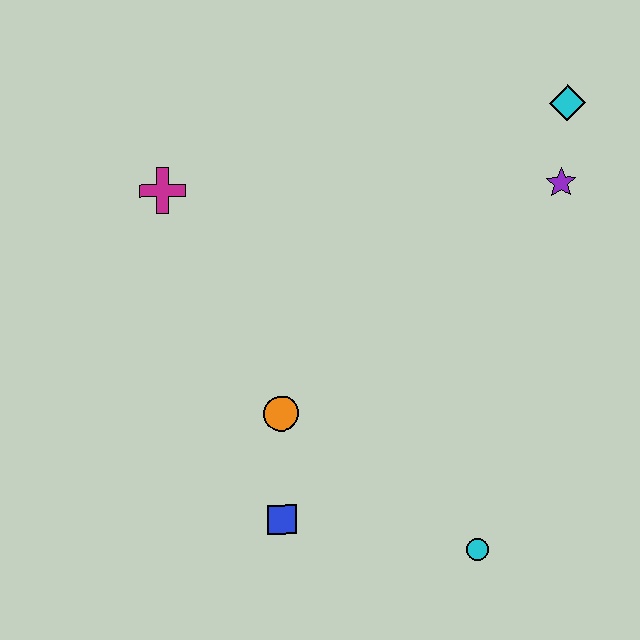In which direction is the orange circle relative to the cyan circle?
The orange circle is to the left of the cyan circle.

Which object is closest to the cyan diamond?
The purple star is closest to the cyan diamond.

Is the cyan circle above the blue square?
No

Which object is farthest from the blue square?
The cyan diamond is farthest from the blue square.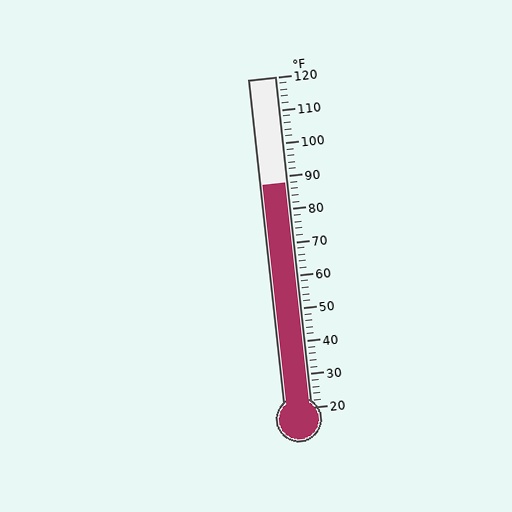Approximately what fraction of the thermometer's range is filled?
The thermometer is filled to approximately 70% of its range.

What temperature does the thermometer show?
The thermometer shows approximately 88°F.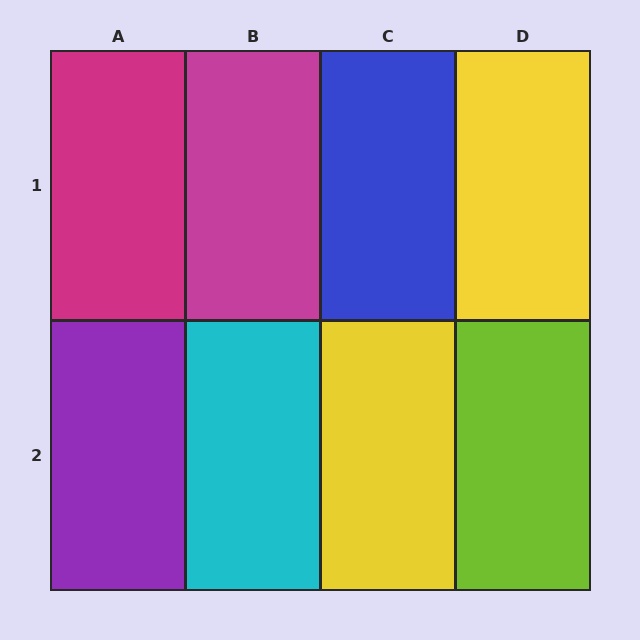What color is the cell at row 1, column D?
Yellow.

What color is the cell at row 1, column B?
Magenta.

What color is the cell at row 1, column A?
Magenta.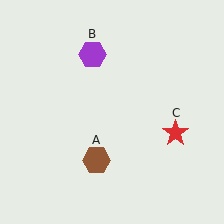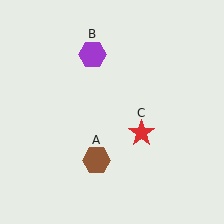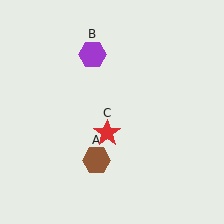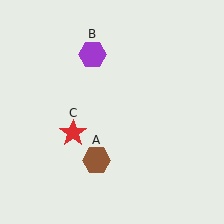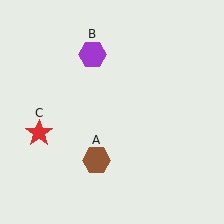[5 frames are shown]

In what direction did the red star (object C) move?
The red star (object C) moved left.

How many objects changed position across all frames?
1 object changed position: red star (object C).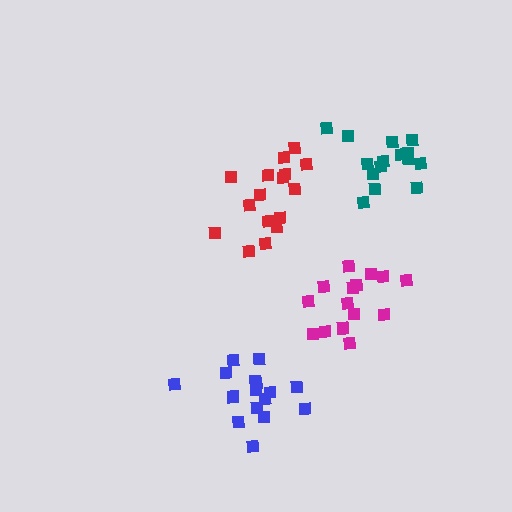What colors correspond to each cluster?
The clusters are colored: red, magenta, teal, blue.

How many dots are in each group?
Group 1: 16 dots, Group 2: 15 dots, Group 3: 15 dots, Group 4: 16 dots (62 total).